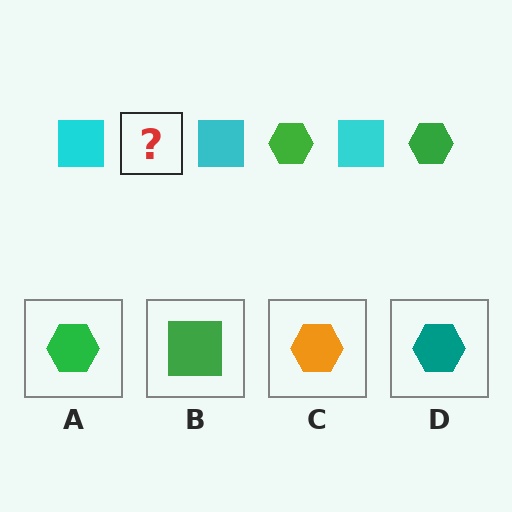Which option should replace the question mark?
Option A.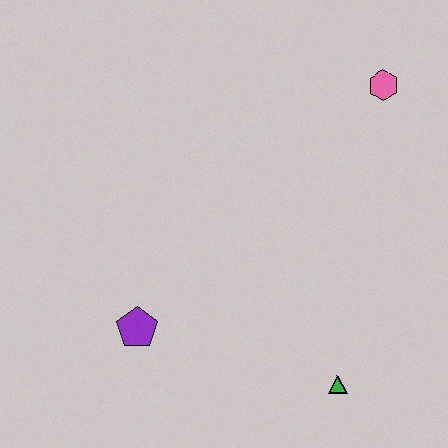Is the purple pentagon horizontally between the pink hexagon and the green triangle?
No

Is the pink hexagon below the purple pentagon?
No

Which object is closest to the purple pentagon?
The green triangle is closest to the purple pentagon.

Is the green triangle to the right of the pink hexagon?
No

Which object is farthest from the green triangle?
The pink hexagon is farthest from the green triangle.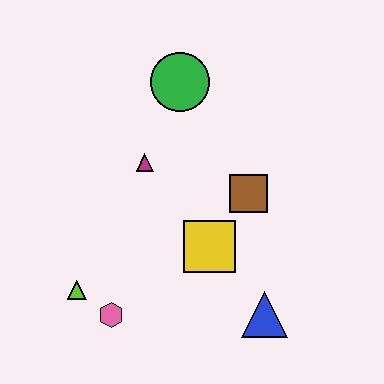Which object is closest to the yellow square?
The brown square is closest to the yellow square.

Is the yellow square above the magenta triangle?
No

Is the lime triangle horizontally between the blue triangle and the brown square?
No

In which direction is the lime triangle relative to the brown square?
The lime triangle is to the left of the brown square.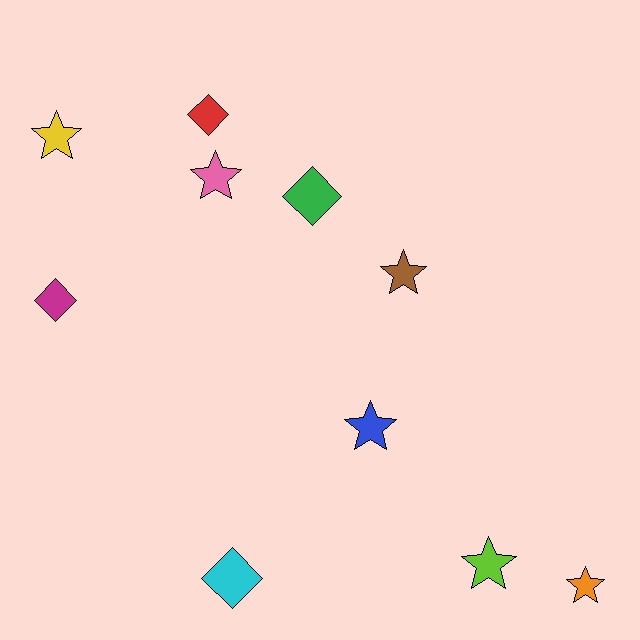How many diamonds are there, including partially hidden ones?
There are 4 diamonds.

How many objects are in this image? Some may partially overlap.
There are 10 objects.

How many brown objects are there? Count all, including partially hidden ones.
There is 1 brown object.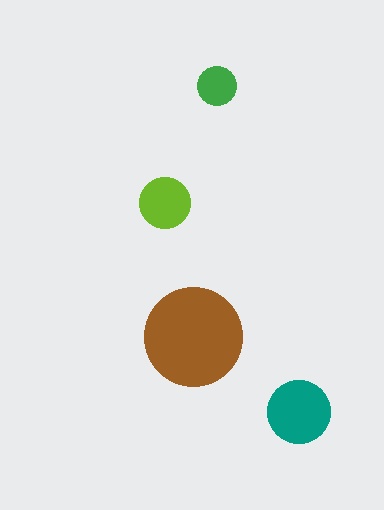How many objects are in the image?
There are 4 objects in the image.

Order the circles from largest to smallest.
the brown one, the teal one, the lime one, the green one.